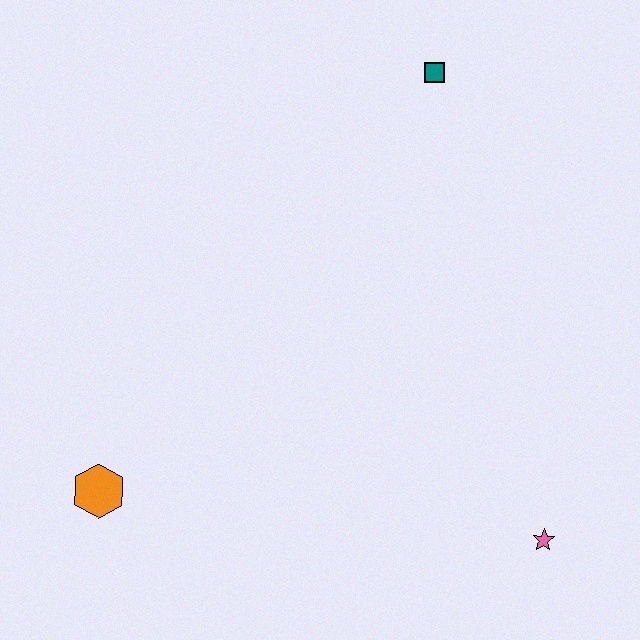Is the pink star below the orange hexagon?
Yes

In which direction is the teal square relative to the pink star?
The teal square is above the pink star.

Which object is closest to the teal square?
The pink star is closest to the teal square.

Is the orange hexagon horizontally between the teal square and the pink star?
No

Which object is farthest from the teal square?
The orange hexagon is farthest from the teal square.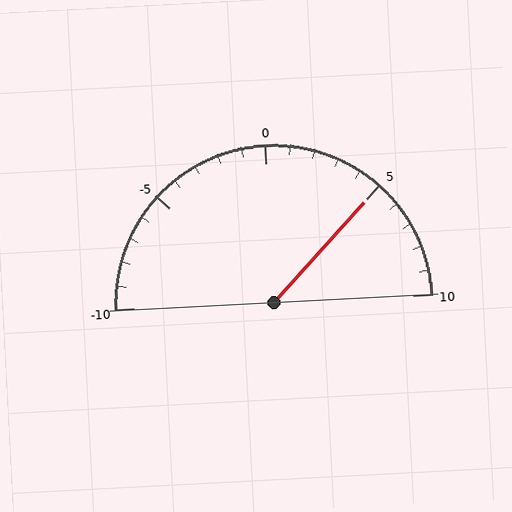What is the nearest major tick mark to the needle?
The nearest major tick mark is 5.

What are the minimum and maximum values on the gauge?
The gauge ranges from -10 to 10.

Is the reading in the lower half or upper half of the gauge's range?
The reading is in the upper half of the range (-10 to 10).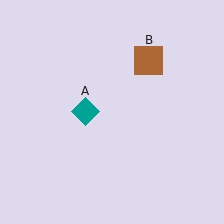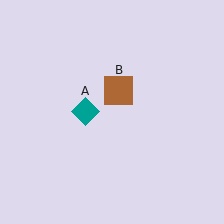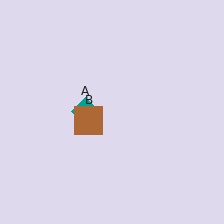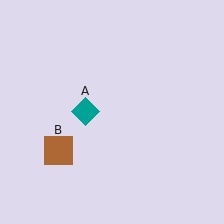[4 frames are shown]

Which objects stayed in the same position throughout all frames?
Teal diamond (object A) remained stationary.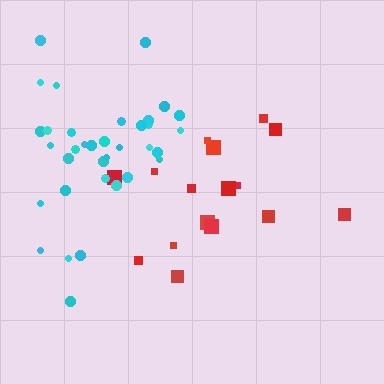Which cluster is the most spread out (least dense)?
Red.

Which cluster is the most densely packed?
Cyan.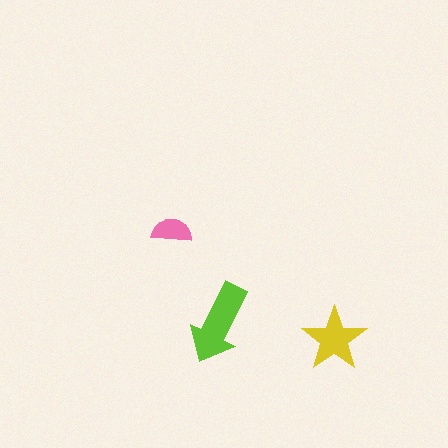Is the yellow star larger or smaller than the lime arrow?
Smaller.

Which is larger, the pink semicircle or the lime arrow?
The lime arrow.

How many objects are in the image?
There are 3 objects in the image.